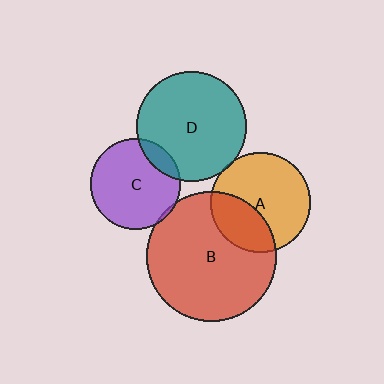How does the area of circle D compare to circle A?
Approximately 1.2 times.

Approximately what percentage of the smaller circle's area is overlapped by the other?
Approximately 15%.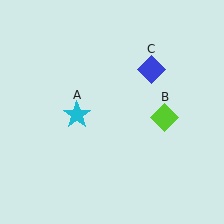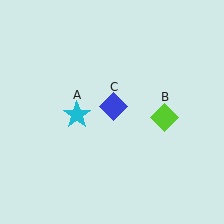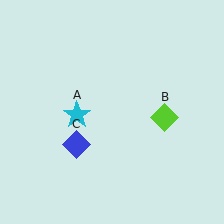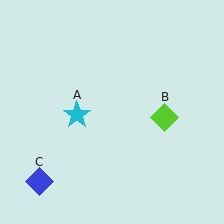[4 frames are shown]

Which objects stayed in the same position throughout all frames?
Cyan star (object A) and lime diamond (object B) remained stationary.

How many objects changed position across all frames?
1 object changed position: blue diamond (object C).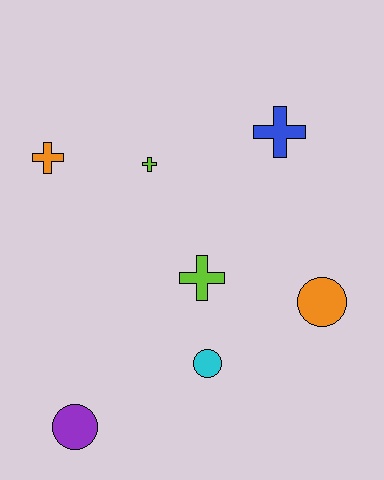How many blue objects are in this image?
There is 1 blue object.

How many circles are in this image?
There are 3 circles.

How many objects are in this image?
There are 7 objects.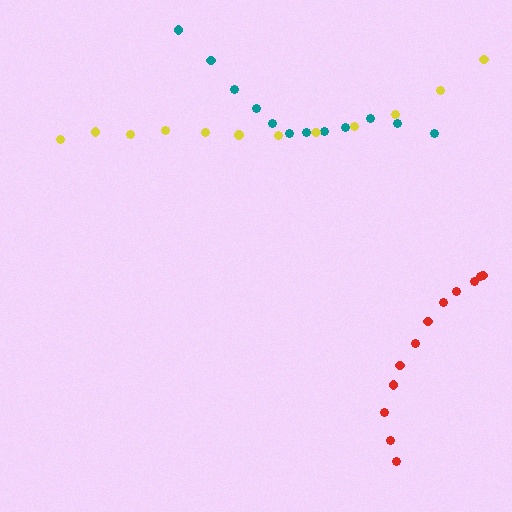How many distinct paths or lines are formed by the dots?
There are 3 distinct paths.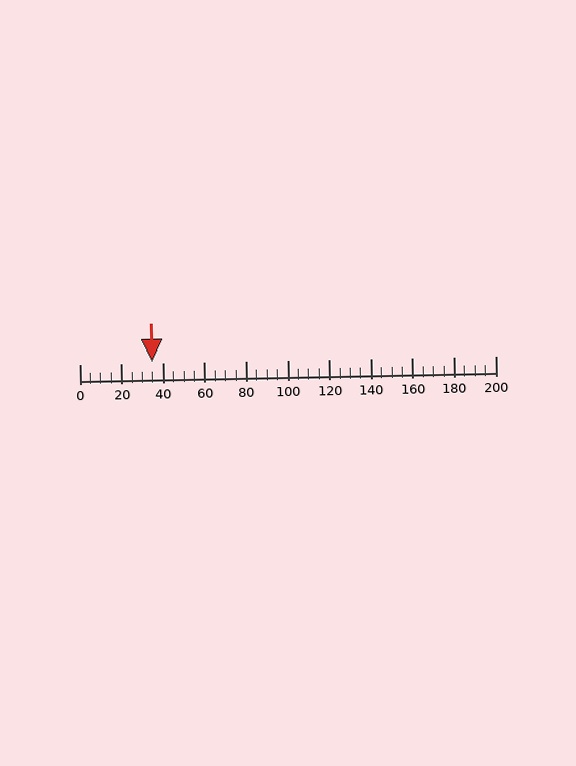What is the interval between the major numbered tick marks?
The major tick marks are spaced 20 units apart.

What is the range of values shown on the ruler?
The ruler shows values from 0 to 200.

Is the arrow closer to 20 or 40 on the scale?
The arrow is closer to 40.